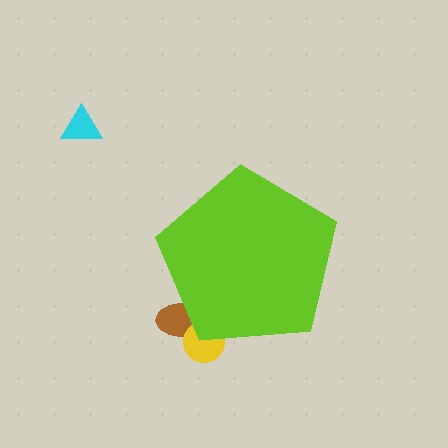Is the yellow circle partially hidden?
Yes, the yellow circle is partially hidden behind the lime pentagon.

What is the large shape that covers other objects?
A lime pentagon.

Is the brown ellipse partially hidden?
Yes, the brown ellipse is partially hidden behind the lime pentagon.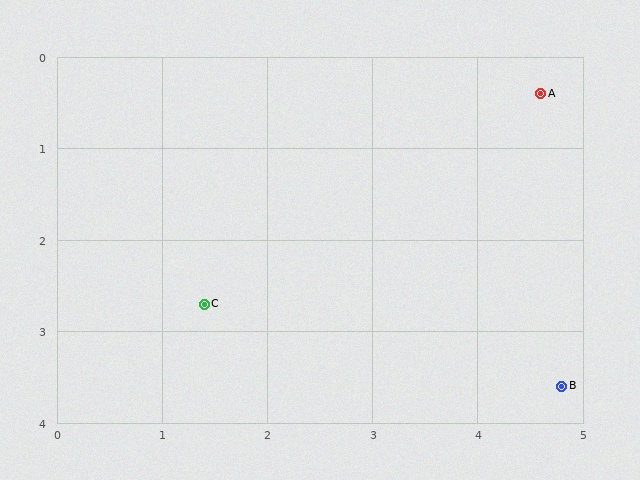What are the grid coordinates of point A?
Point A is at approximately (4.6, 0.4).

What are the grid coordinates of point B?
Point B is at approximately (4.8, 3.6).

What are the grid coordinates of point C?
Point C is at approximately (1.4, 2.7).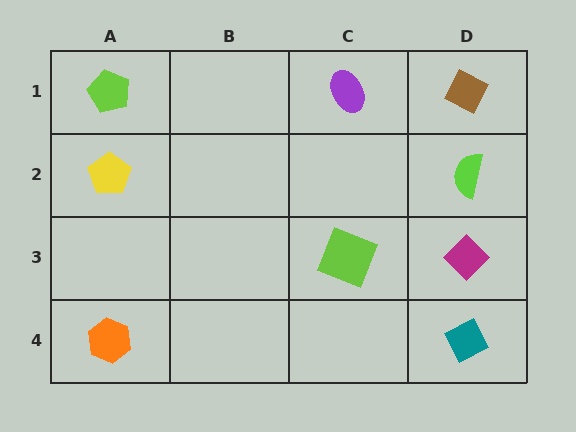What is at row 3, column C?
A lime square.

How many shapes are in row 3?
2 shapes.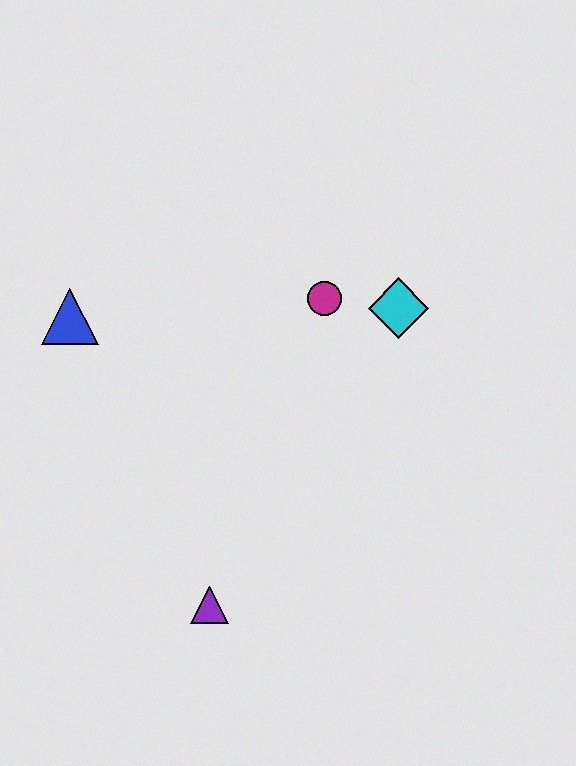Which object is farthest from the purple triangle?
The cyan diamond is farthest from the purple triangle.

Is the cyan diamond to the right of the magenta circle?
Yes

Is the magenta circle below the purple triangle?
No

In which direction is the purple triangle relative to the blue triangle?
The purple triangle is below the blue triangle.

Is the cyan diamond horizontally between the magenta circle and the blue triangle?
No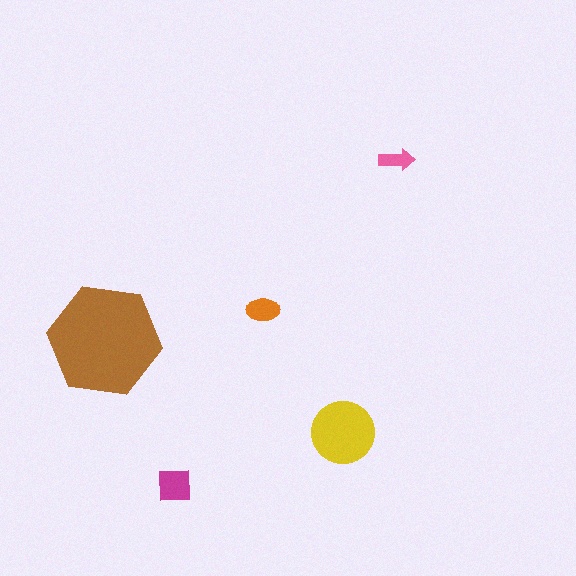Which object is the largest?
The brown hexagon.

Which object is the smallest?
The pink arrow.